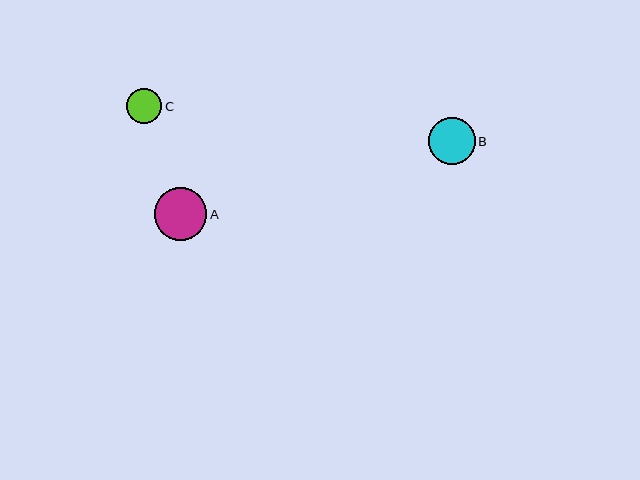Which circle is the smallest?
Circle C is the smallest with a size of approximately 35 pixels.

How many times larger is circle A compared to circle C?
Circle A is approximately 1.5 times the size of circle C.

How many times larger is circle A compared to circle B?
Circle A is approximately 1.1 times the size of circle B.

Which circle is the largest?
Circle A is the largest with a size of approximately 52 pixels.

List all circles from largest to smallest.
From largest to smallest: A, B, C.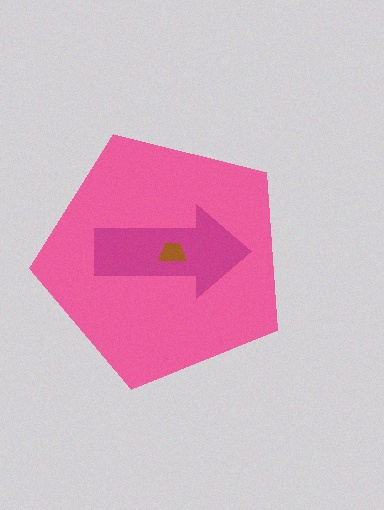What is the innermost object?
The brown trapezoid.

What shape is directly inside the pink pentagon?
The magenta arrow.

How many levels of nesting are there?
3.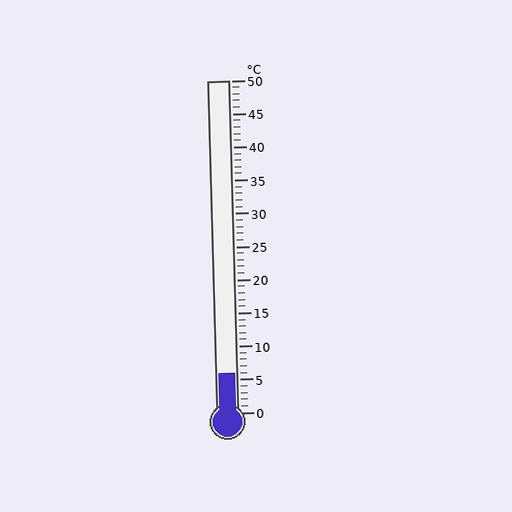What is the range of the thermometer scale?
The thermometer scale ranges from 0°C to 50°C.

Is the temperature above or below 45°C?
The temperature is below 45°C.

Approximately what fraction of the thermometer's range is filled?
The thermometer is filled to approximately 10% of its range.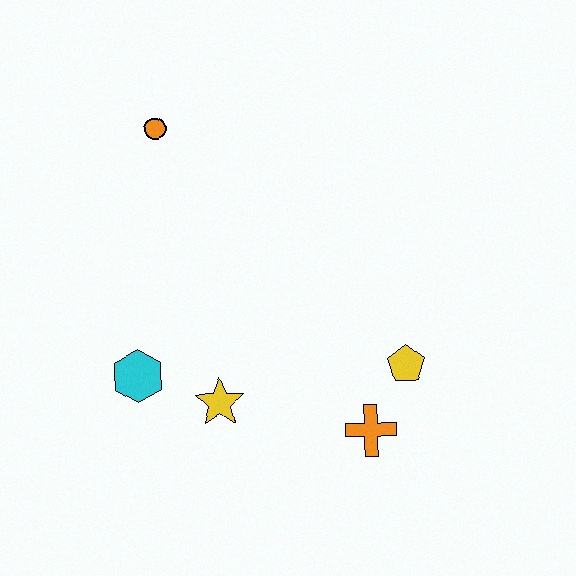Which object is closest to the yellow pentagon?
The orange cross is closest to the yellow pentagon.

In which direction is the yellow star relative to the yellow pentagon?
The yellow star is to the left of the yellow pentagon.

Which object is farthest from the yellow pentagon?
The orange circle is farthest from the yellow pentagon.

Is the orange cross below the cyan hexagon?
Yes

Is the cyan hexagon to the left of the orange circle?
Yes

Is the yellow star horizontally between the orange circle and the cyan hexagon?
No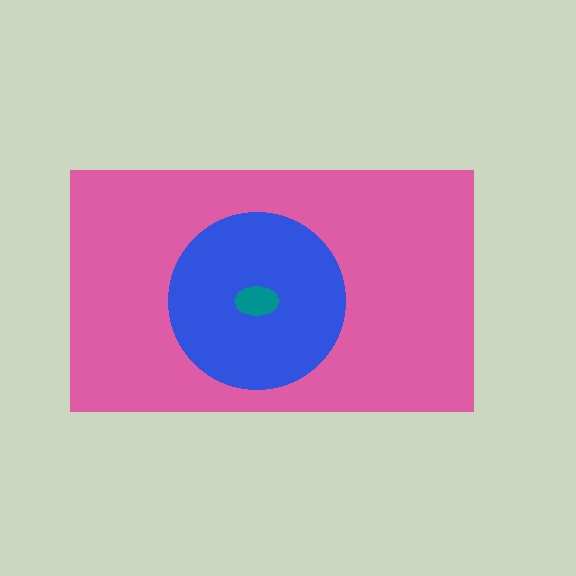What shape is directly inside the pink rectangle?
The blue circle.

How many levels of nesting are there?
3.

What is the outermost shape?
The pink rectangle.